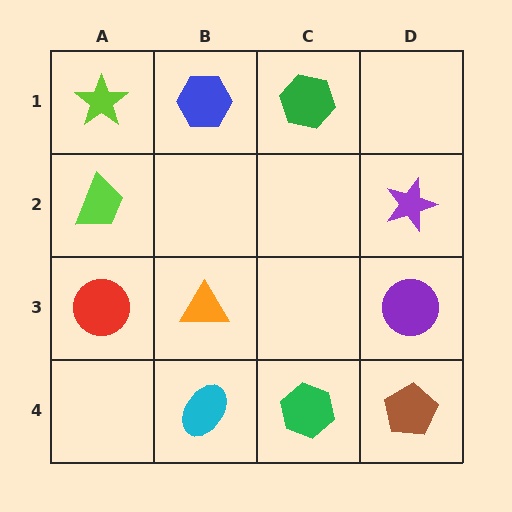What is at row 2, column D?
A purple star.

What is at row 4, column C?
A green hexagon.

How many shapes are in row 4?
3 shapes.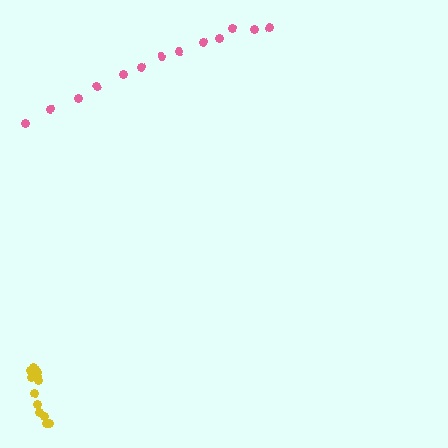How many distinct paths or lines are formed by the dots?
There are 2 distinct paths.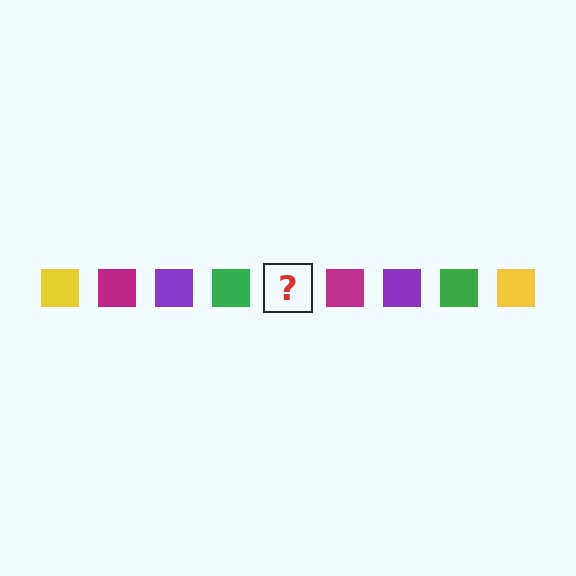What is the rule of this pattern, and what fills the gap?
The rule is that the pattern cycles through yellow, magenta, purple, green squares. The gap should be filled with a yellow square.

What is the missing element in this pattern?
The missing element is a yellow square.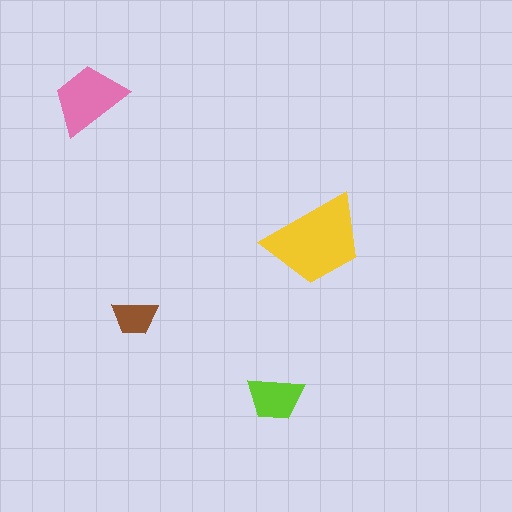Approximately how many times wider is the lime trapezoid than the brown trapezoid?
About 1.5 times wider.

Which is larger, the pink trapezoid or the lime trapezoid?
The pink one.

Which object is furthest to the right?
The yellow trapezoid is rightmost.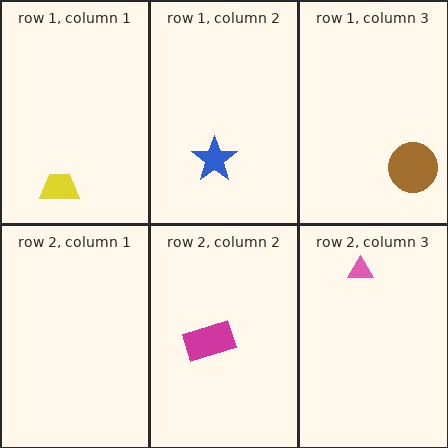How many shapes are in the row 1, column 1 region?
1.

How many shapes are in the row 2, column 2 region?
1.